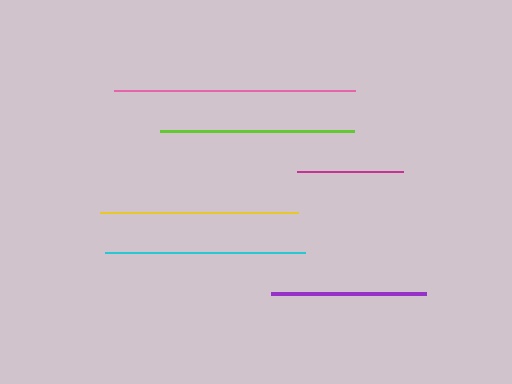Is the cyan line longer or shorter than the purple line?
The cyan line is longer than the purple line.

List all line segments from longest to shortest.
From longest to shortest: pink, cyan, yellow, lime, purple, magenta.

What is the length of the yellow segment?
The yellow segment is approximately 199 pixels long.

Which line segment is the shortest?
The magenta line is the shortest at approximately 106 pixels.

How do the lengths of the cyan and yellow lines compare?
The cyan and yellow lines are approximately the same length.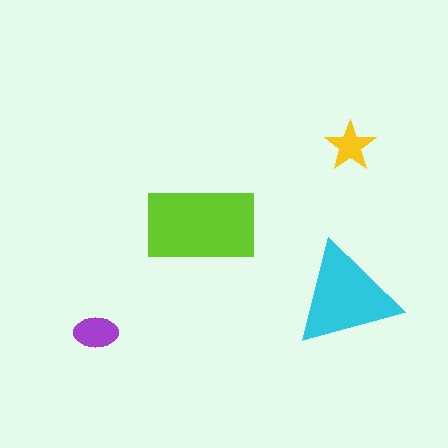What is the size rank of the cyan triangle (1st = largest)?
2nd.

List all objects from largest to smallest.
The lime rectangle, the cyan triangle, the purple ellipse, the yellow star.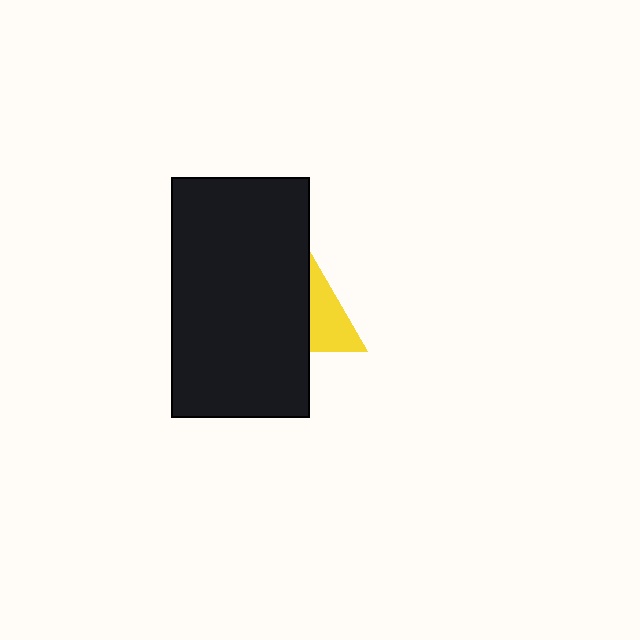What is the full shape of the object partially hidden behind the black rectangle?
The partially hidden object is a yellow triangle.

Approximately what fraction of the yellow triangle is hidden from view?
Roughly 58% of the yellow triangle is hidden behind the black rectangle.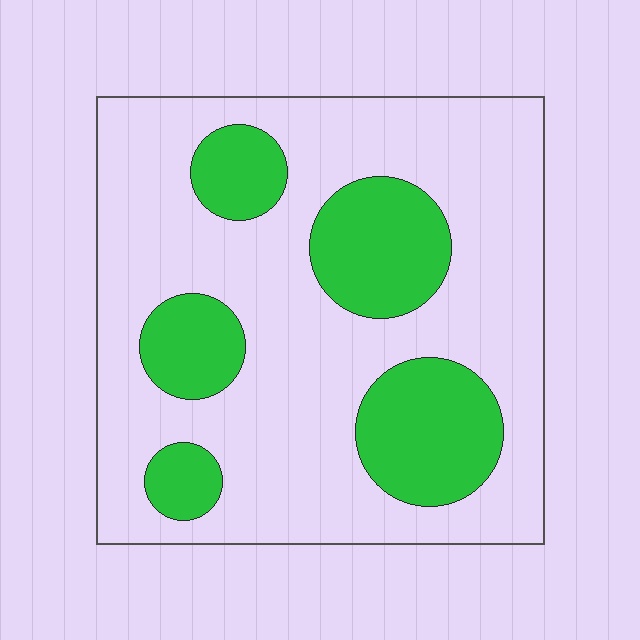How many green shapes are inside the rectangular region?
5.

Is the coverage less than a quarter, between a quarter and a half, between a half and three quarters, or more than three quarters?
Between a quarter and a half.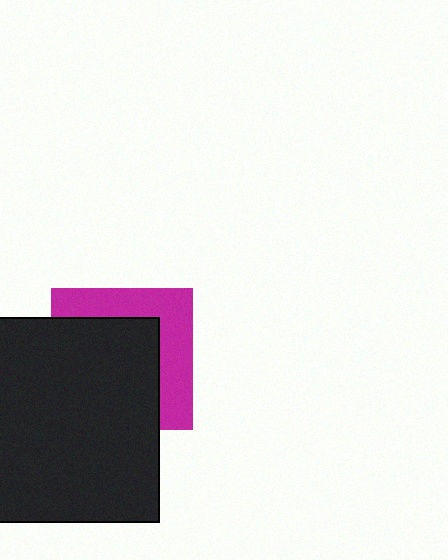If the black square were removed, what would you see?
You would see the complete magenta square.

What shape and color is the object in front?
The object in front is a black square.